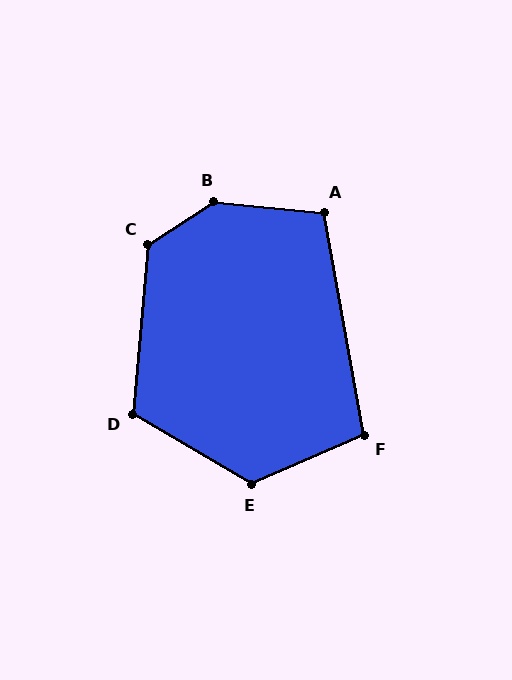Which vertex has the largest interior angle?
B, at approximately 142 degrees.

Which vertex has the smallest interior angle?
F, at approximately 103 degrees.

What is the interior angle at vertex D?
Approximately 115 degrees (obtuse).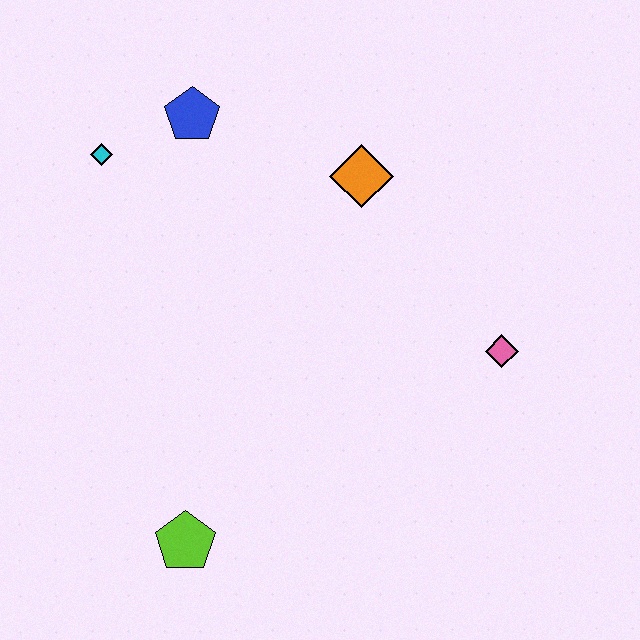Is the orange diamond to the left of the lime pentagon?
No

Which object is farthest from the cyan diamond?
The pink diamond is farthest from the cyan diamond.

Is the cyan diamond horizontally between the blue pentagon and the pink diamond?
No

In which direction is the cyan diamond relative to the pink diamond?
The cyan diamond is to the left of the pink diamond.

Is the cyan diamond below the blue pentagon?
Yes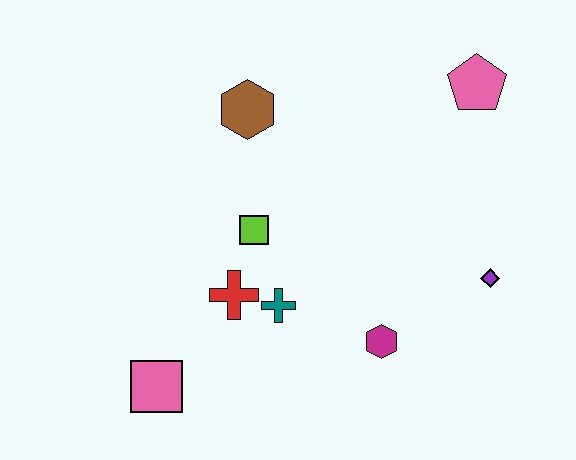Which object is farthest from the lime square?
The pink pentagon is farthest from the lime square.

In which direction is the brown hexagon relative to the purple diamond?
The brown hexagon is to the left of the purple diamond.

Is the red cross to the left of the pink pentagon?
Yes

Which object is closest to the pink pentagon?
The purple diamond is closest to the pink pentagon.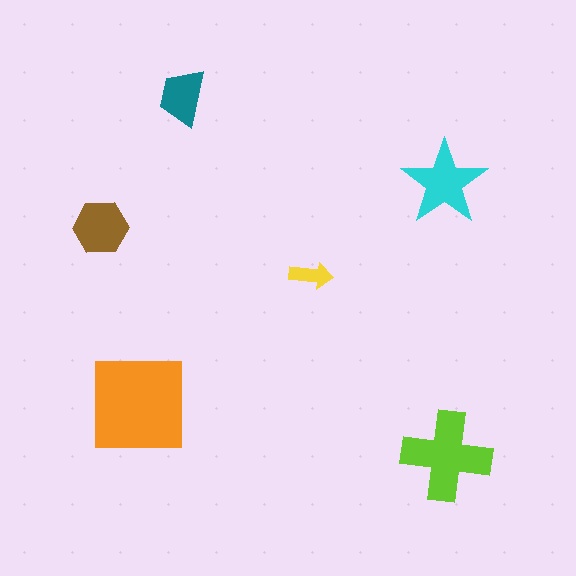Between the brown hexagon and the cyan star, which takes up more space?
The cyan star.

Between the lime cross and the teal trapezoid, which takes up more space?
The lime cross.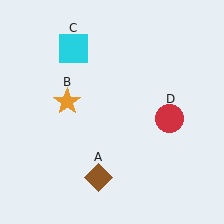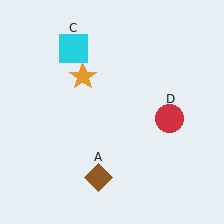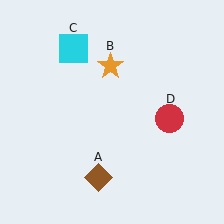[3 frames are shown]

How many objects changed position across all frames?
1 object changed position: orange star (object B).